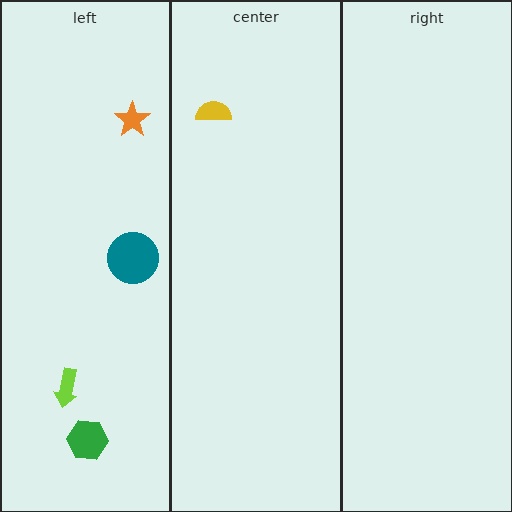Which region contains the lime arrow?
The left region.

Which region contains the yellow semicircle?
The center region.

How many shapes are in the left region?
4.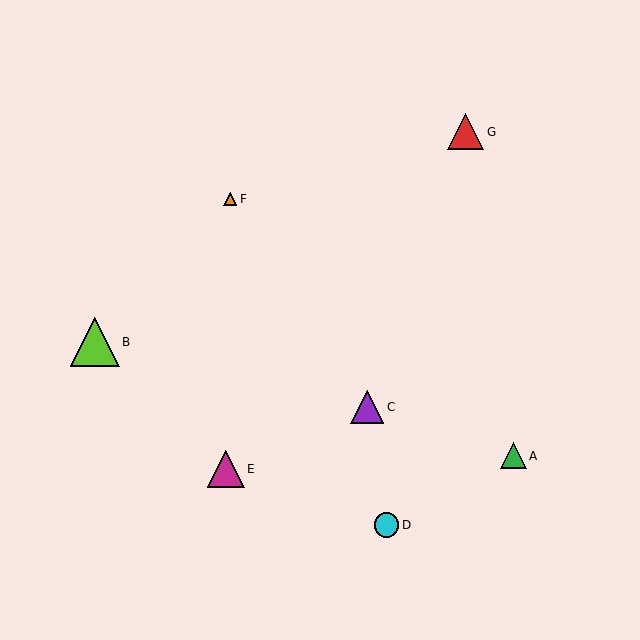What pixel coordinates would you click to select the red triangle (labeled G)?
Click at (466, 132) to select the red triangle G.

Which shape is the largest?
The lime triangle (labeled B) is the largest.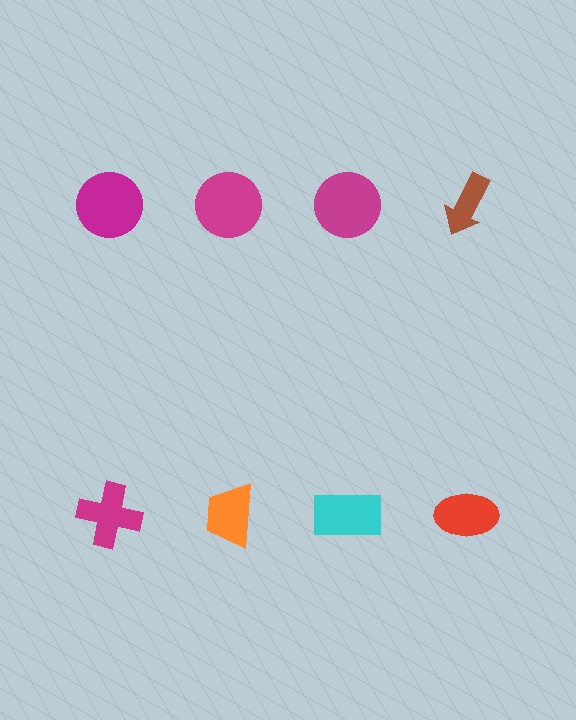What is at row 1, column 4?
A brown arrow.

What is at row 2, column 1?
A magenta cross.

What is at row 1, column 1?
A magenta circle.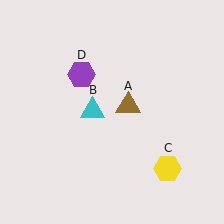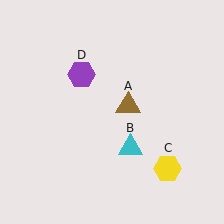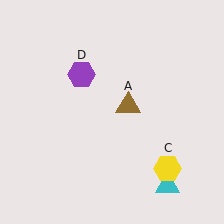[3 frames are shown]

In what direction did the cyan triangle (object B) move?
The cyan triangle (object B) moved down and to the right.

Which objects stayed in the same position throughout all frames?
Brown triangle (object A) and yellow hexagon (object C) and purple hexagon (object D) remained stationary.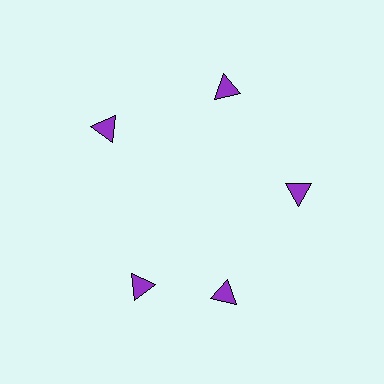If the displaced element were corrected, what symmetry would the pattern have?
It would have 5-fold rotational symmetry — the pattern would map onto itself every 72 degrees.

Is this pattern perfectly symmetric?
No. The 5 purple triangles are arranged in a ring, but one element near the 8 o'clock position is rotated out of alignment along the ring, breaking the 5-fold rotational symmetry.